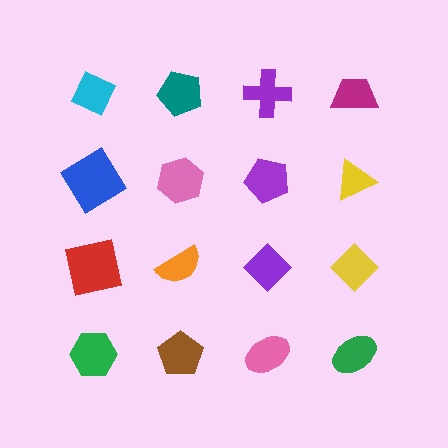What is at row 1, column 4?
A magenta trapezoid.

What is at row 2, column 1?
A blue diamond.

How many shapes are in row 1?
4 shapes.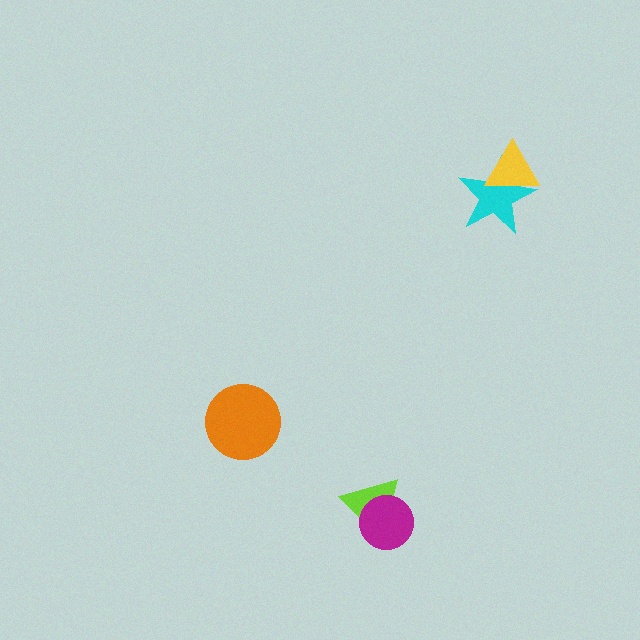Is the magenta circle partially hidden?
No, no other shape covers it.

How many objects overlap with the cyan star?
1 object overlaps with the cyan star.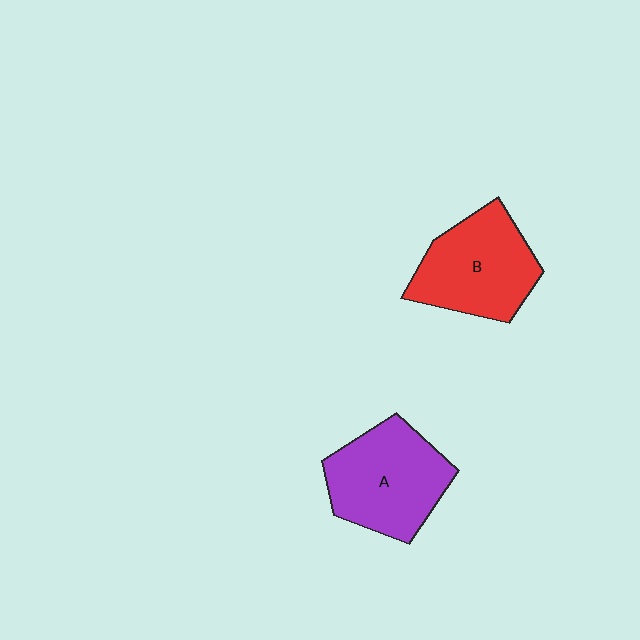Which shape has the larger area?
Shape A (purple).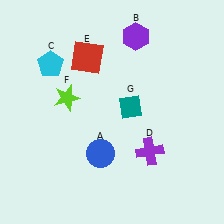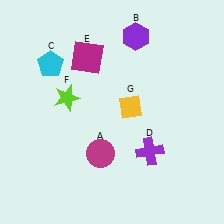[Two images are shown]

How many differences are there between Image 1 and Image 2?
There are 3 differences between the two images.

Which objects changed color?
A changed from blue to magenta. E changed from red to magenta. G changed from teal to yellow.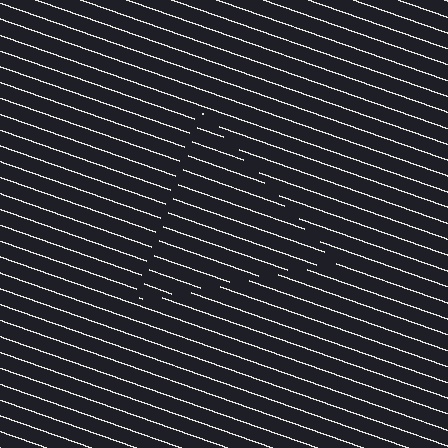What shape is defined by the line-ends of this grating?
An illusory triangle. The interior of the shape contains the same grating, shifted by half a period — the contour is defined by the phase discontinuity where line-ends from the inner and outer gratings abut.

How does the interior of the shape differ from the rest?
The interior of the shape contains the same grating, shifted by half a period — the contour is defined by the phase discontinuity where line-ends from the inner and outer gratings abut.